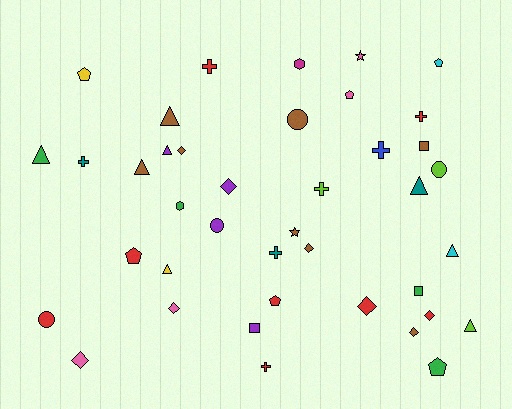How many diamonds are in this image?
There are 8 diamonds.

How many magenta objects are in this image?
There is 1 magenta object.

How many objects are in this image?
There are 40 objects.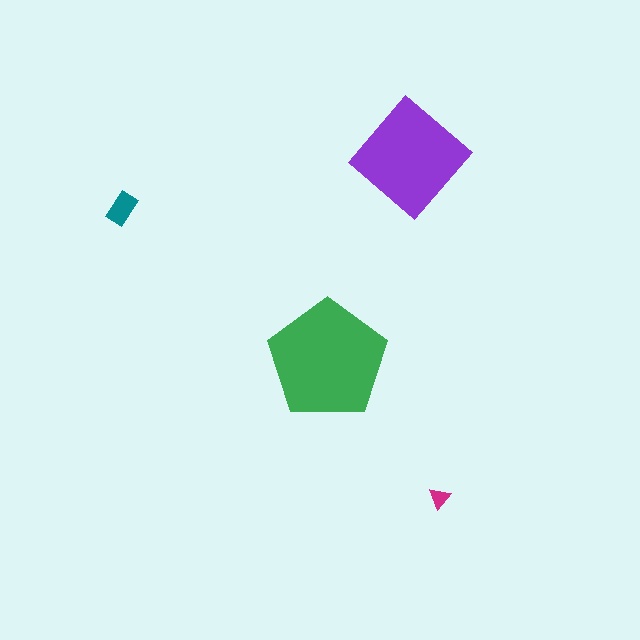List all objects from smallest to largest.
The magenta triangle, the teal rectangle, the purple diamond, the green pentagon.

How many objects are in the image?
There are 4 objects in the image.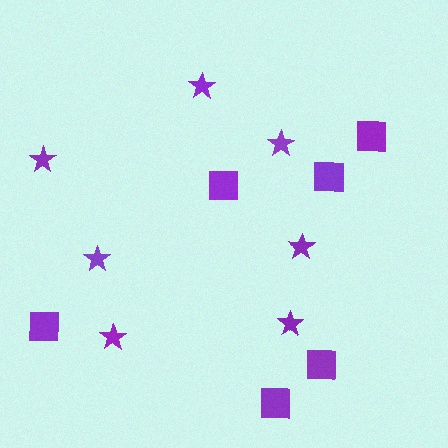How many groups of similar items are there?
There are 2 groups: one group of squares (6) and one group of stars (7).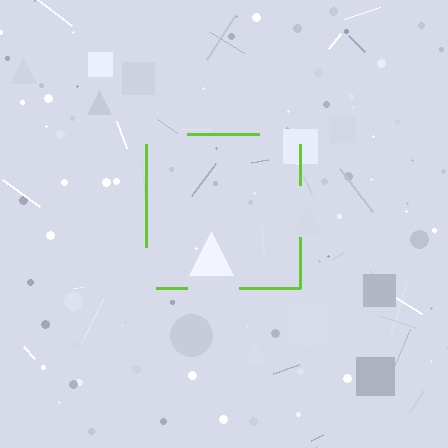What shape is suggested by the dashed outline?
The dashed outline suggests a square.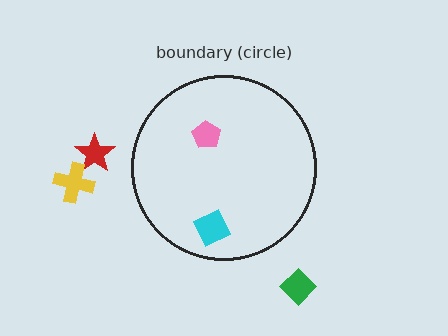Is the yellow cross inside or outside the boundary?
Outside.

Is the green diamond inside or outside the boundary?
Outside.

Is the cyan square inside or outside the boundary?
Inside.